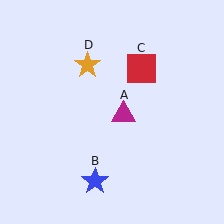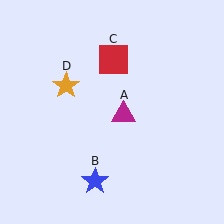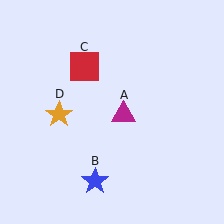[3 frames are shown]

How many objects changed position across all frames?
2 objects changed position: red square (object C), orange star (object D).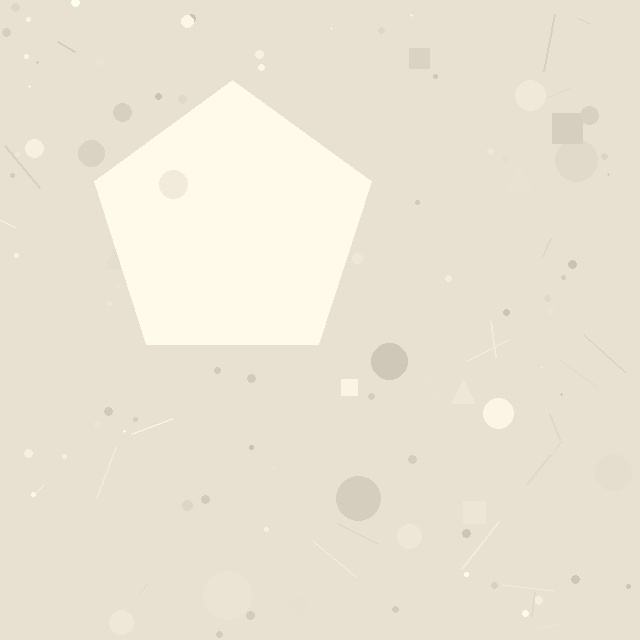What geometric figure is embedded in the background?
A pentagon is embedded in the background.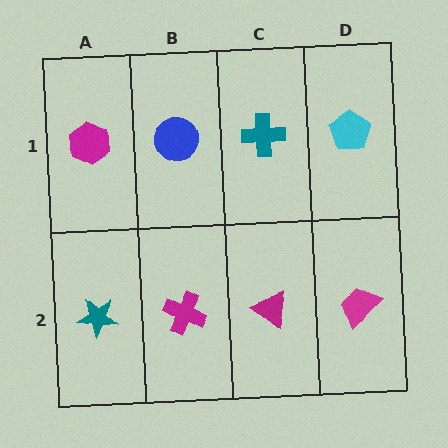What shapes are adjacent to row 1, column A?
A teal star (row 2, column A), a blue circle (row 1, column B).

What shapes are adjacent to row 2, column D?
A cyan pentagon (row 1, column D), a magenta triangle (row 2, column C).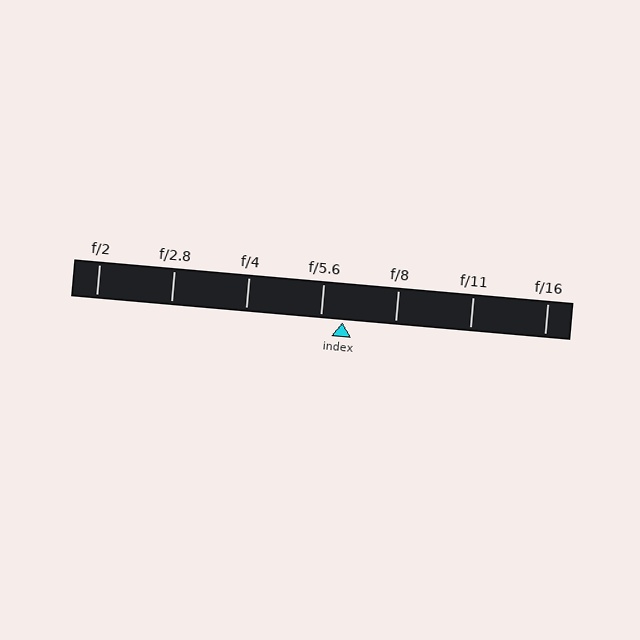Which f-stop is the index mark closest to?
The index mark is closest to f/5.6.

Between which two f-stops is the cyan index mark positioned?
The index mark is between f/5.6 and f/8.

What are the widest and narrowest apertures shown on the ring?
The widest aperture shown is f/2 and the narrowest is f/16.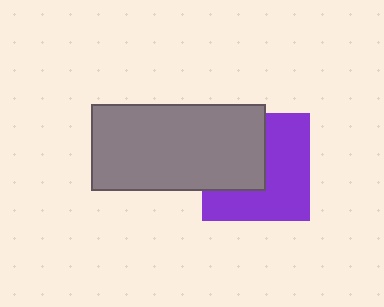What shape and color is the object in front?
The object in front is a gray rectangle.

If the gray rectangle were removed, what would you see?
You would see the complete purple square.